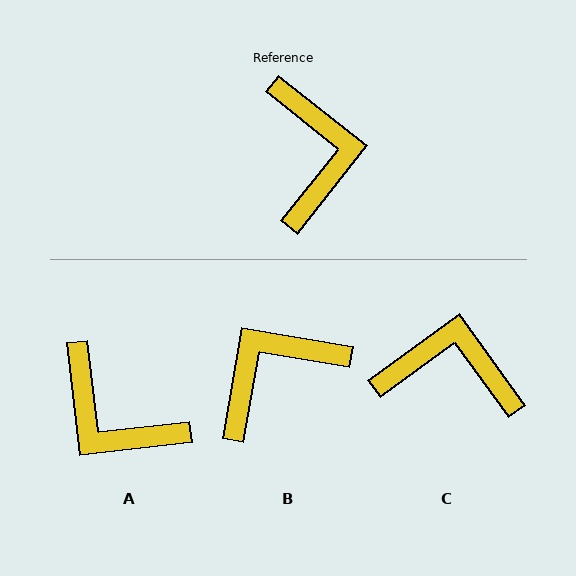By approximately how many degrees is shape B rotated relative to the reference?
Approximately 119 degrees counter-clockwise.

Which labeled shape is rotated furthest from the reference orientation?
A, about 135 degrees away.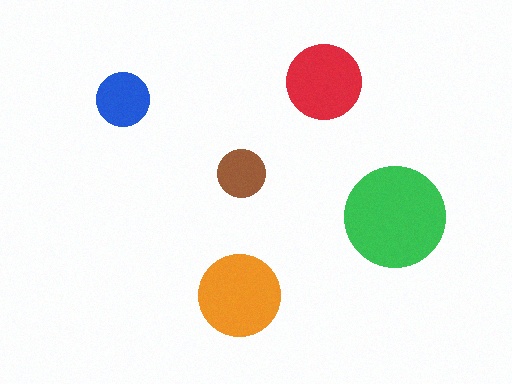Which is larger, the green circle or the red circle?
The green one.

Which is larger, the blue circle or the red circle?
The red one.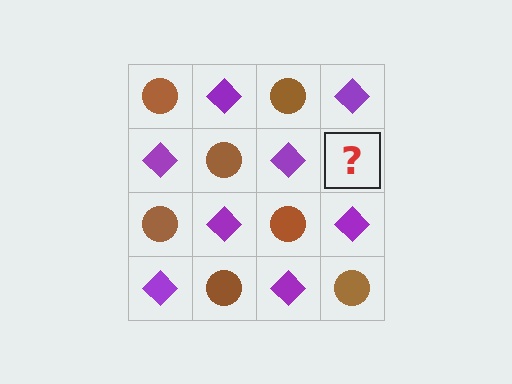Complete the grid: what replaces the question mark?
The question mark should be replaced with a brown circle.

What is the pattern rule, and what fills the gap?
The rule is that it alternates brown circle and purple diamond in a checkerboard pattern. The gap should be filled with a brown circle.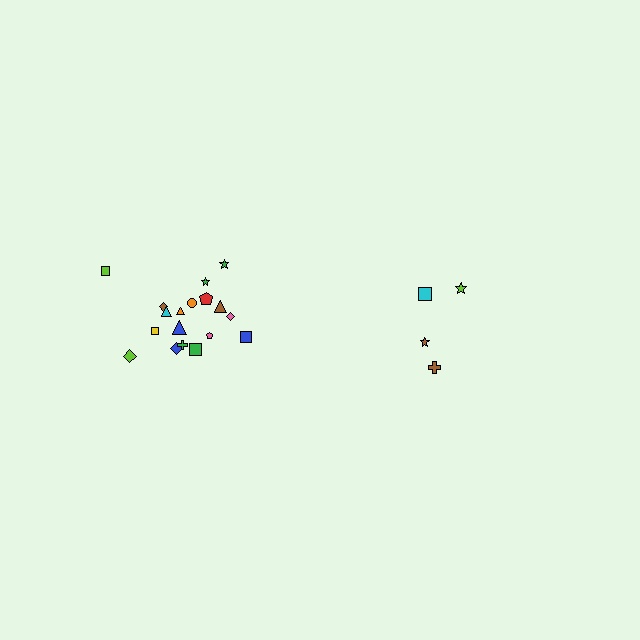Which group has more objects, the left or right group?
The left group.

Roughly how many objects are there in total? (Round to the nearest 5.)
Roughly 20 objects in total.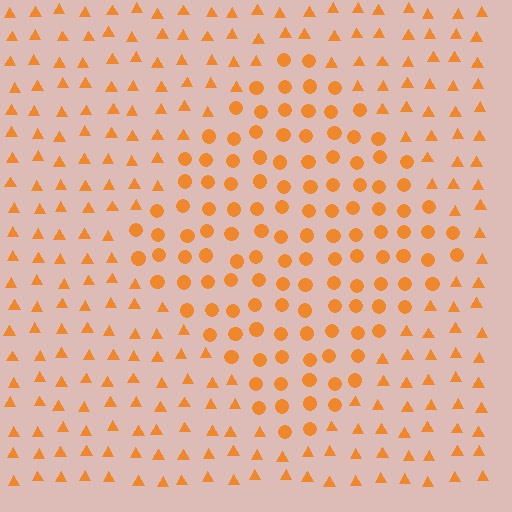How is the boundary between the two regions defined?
The boundary is defined by a change in element shape: circles inside vs. triangles outside. All elements share the same color and spacing.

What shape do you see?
I see a diamond.